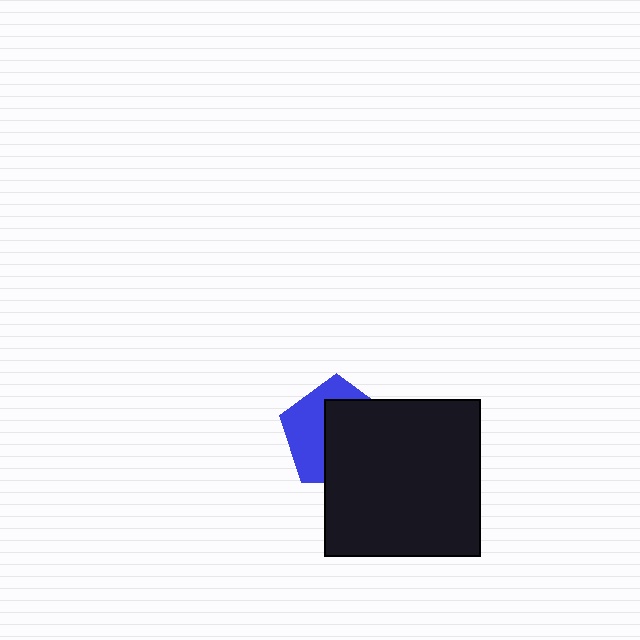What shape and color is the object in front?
The object in front is a black square.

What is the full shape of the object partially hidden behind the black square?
The partially hidden object is a blue pentagon.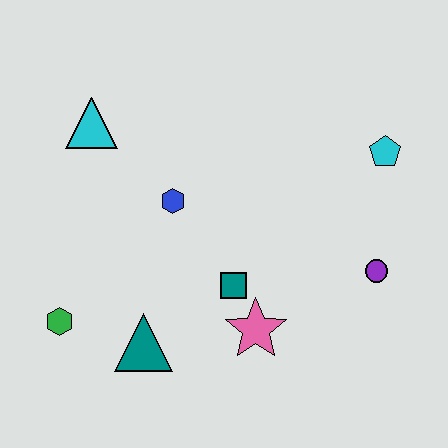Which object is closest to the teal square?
The pink star is closest to the teal square.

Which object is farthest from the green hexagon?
The cyan pentagon is farthest from the green hexagon.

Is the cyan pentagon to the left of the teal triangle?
No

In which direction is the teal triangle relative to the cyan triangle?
The teal triangle is below the cyan triangle.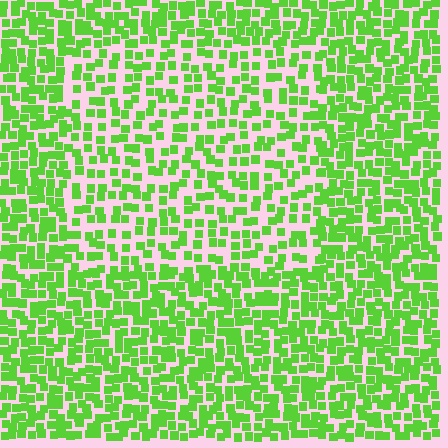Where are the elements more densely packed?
The elements are more densely packed outside the rectangle boundary.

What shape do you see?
I see a rectangle.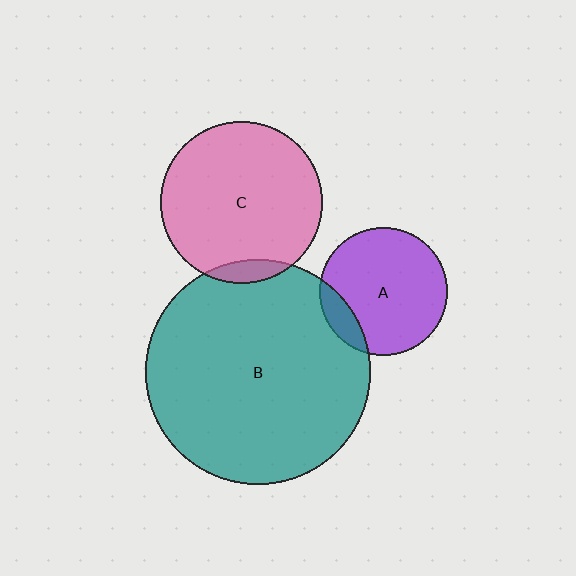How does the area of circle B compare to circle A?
Approximately 3.1 times.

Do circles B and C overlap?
Yes.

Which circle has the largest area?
Circle B (teal).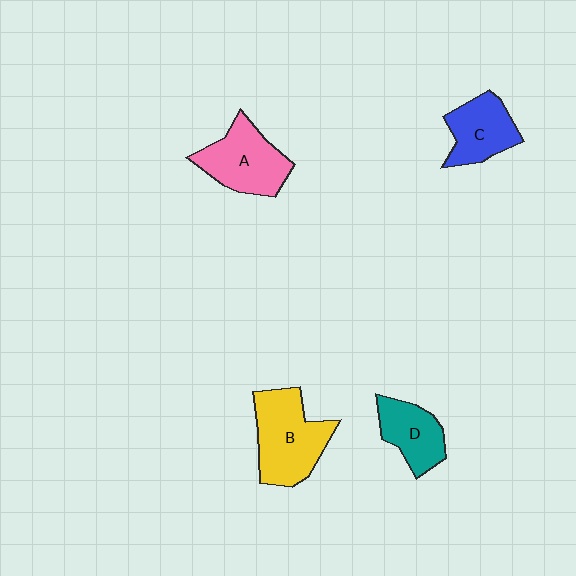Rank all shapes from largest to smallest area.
From largest to smallest: B (yellow), A (pink), C (blue), D (teal).